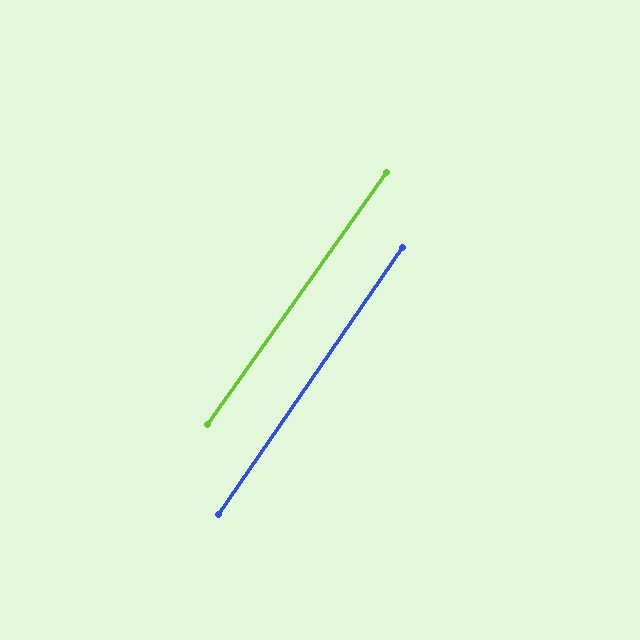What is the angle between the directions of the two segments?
Approximately 1 degree.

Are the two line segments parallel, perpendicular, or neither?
Parallel — their directions differ by only 0.7°.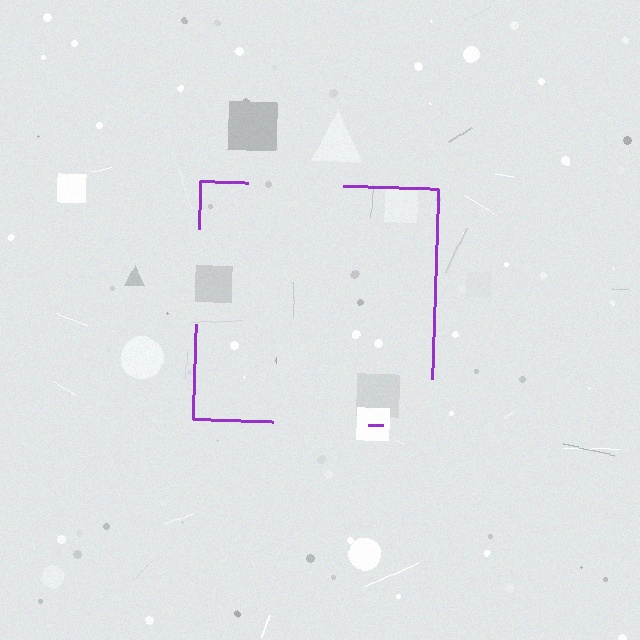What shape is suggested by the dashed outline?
The dashed outline suggests a square.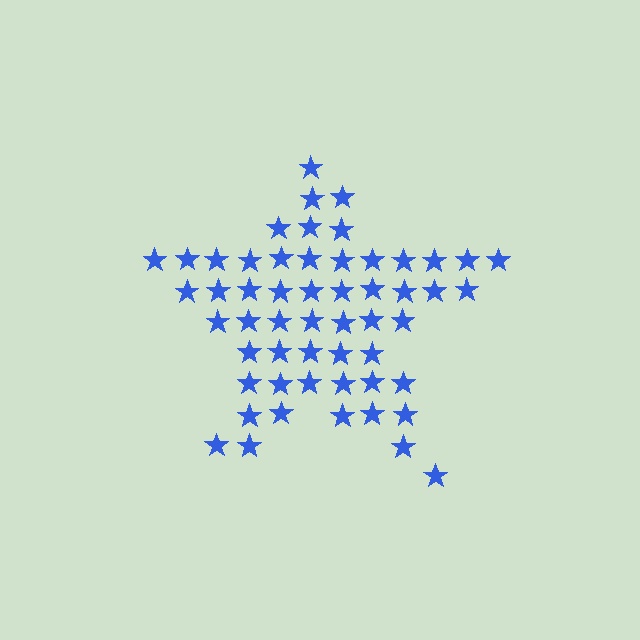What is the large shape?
The large shape is a star.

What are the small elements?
The small elements are stars.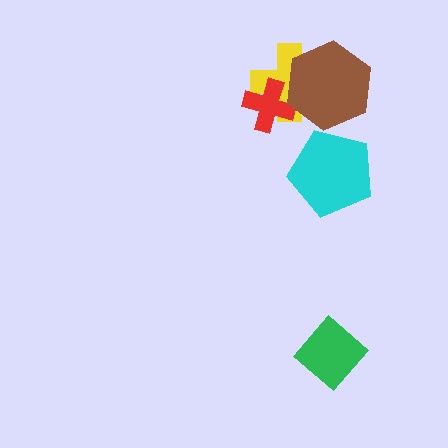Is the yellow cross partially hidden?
Yes, it is partially covered by another shape.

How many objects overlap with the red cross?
2 objects overlap with the red cross.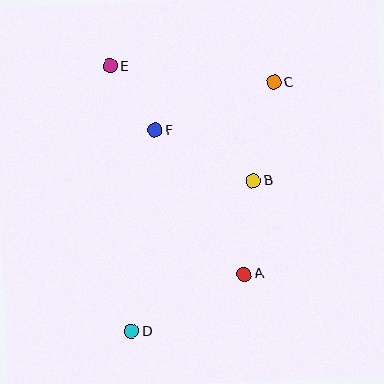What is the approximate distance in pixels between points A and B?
The distance between A and B is approximately 94 pixels.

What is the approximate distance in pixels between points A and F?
The distance between A and F is approximately 169 pixels.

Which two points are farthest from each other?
Points C and D are farthest from each other.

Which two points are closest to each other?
Points E and F are closest to each other.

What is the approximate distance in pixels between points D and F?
The distance between D and F is approximately 202 pixels.